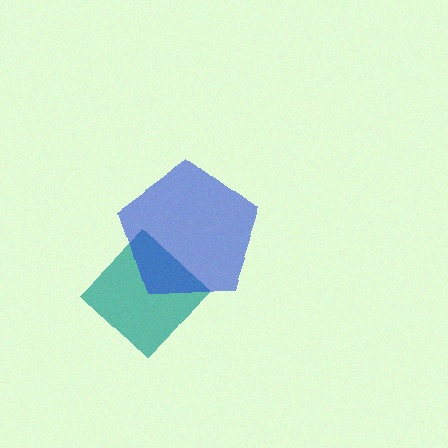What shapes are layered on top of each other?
The layered shapes are: a teal diamond, a blue pentagon.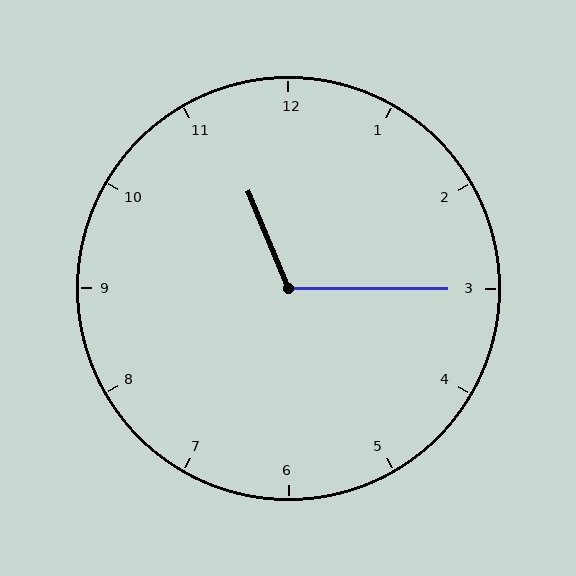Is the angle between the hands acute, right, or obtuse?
It is obtuse.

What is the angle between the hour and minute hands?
Approximately 112 degrees.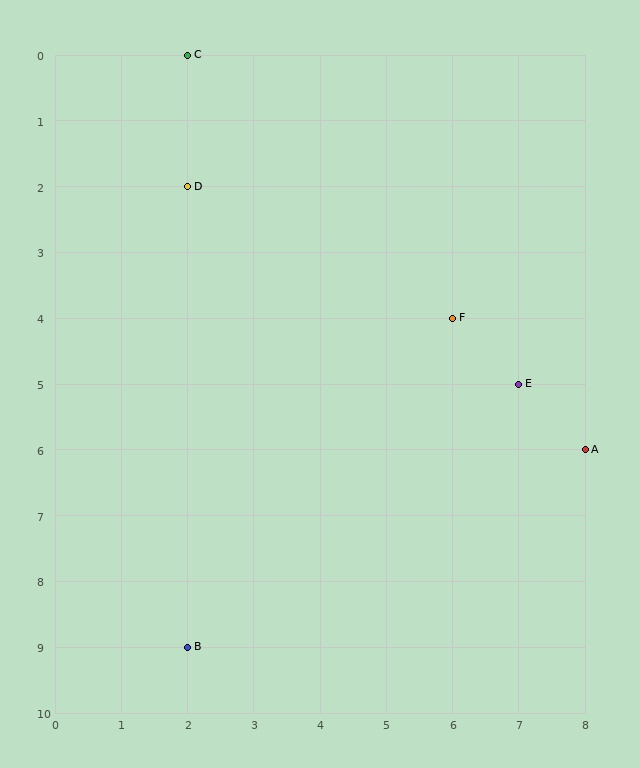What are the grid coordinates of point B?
Point B is at grid coordinates (2, 9).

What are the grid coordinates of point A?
Point A is at grid coordinates (8, 6).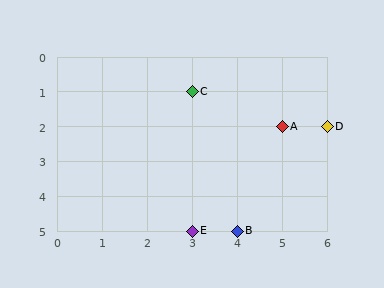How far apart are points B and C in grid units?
Points B and C are 1 column and 4 rows apart (about 4.1 grid units diagonally).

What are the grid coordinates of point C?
Point C is at grid coordinates (3, 1).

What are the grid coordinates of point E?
Point E is at grid coordinates (3, 5).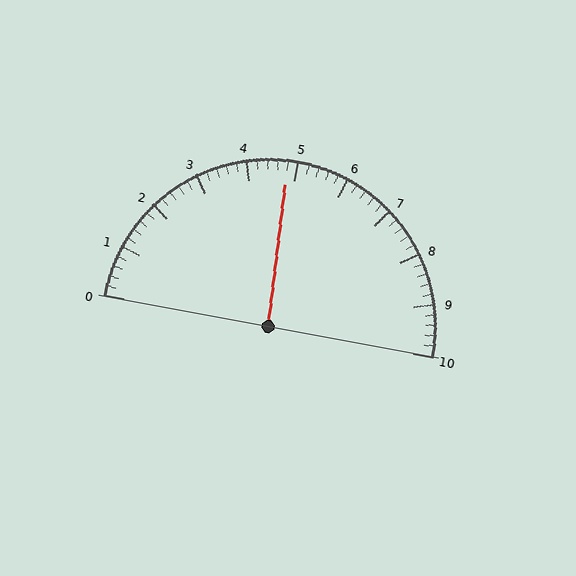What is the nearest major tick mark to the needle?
The nearest major tick mark is 5.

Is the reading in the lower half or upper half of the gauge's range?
The reading is in the lower half of the range (0 to 10).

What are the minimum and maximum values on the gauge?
The gauge ranges from 0 to 10.